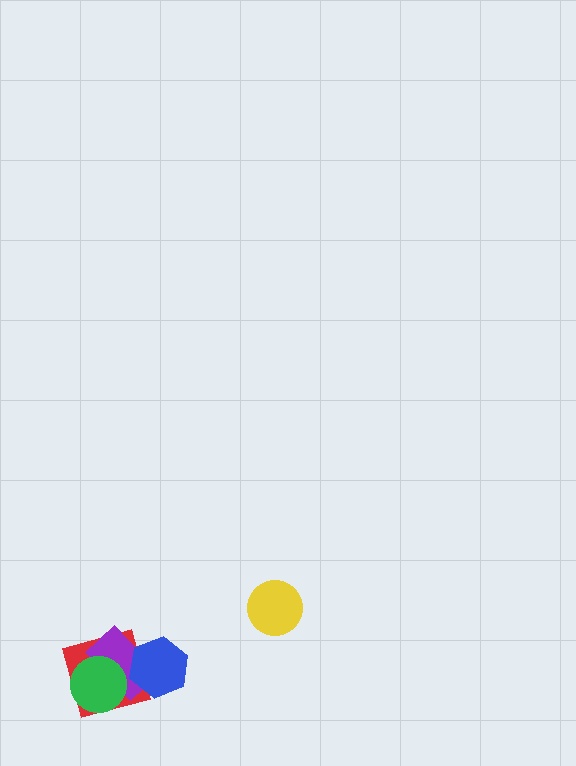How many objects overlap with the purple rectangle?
3 objects overlap with the purple rectangle.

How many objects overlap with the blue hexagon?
2 objects overlap with the blue hexagon.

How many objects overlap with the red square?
3 objects overlap with the red square.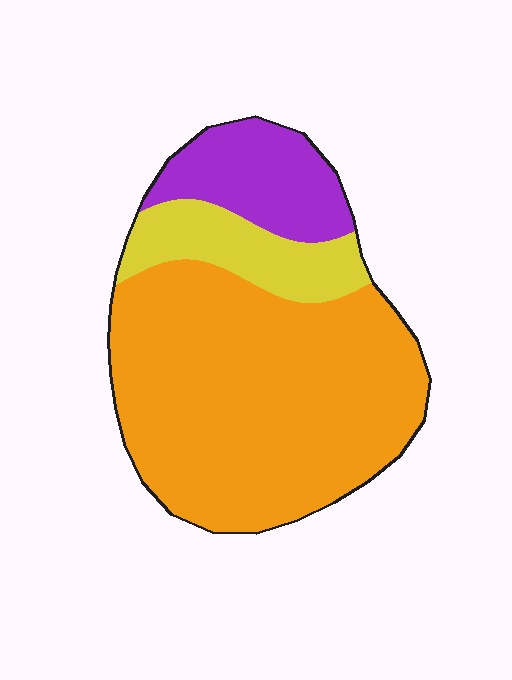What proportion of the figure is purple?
Purple covers 17% of the figure.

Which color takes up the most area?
Orange, at roughly 70%.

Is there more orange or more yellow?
Orange.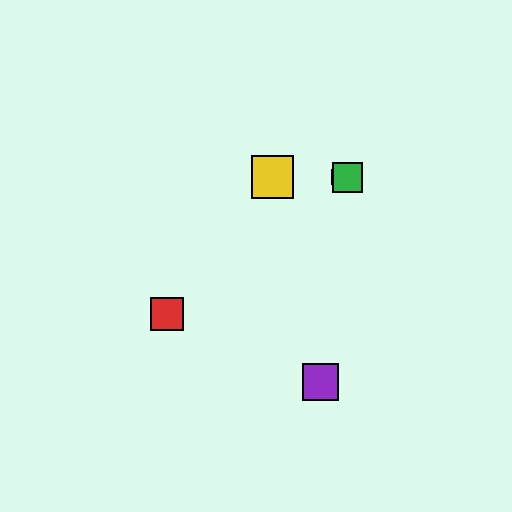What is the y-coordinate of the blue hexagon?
The blue hexagon is at y≈177.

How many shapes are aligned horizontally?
3 shapes (the blue hexagon, the green square, the yellow square) are aligned horizontally.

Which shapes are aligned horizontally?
The blue hexagon, the green square, the yellow square are aligned horizontally.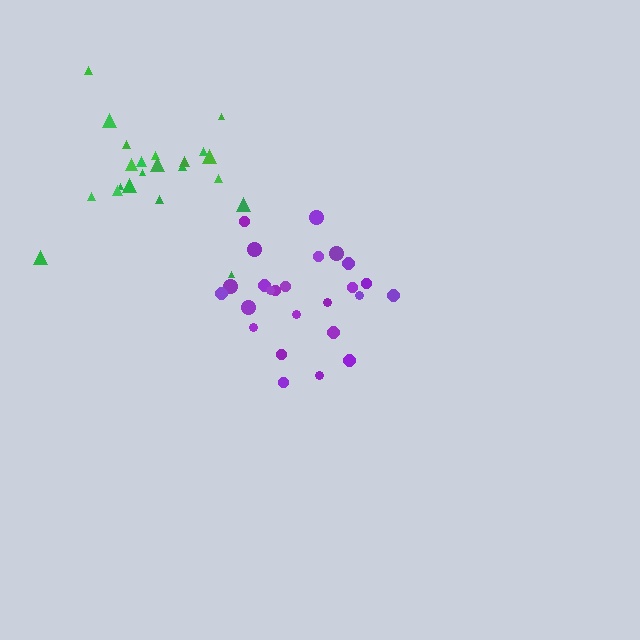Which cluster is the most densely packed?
Purple.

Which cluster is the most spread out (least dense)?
Green.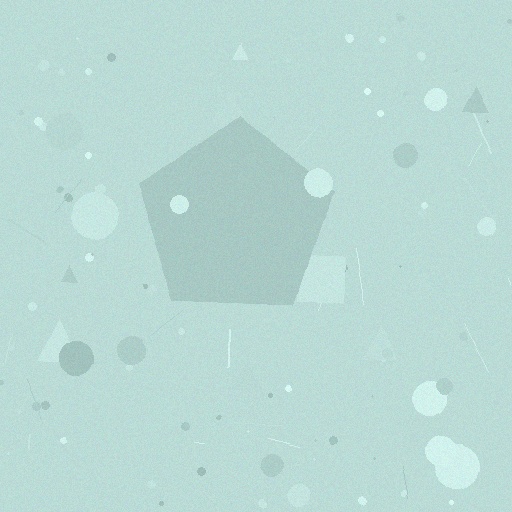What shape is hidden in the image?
A pentagon is hidden in the image.